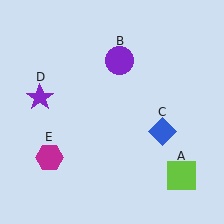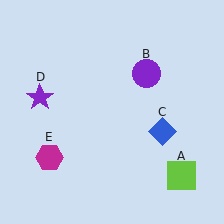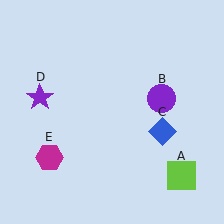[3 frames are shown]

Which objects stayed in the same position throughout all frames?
Lime square (object A) and blue diamond (object C) and purple star (object D) and magenta hexagon (object E) remained stationary.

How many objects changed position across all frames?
1 object changed position: purple circle (object B).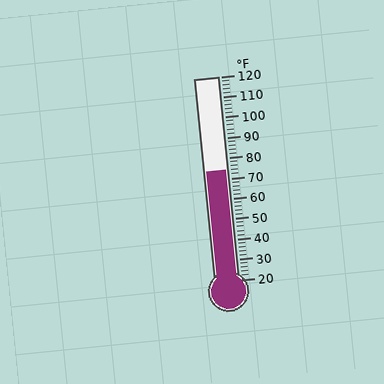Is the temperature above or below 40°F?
The temperature is above 40°F.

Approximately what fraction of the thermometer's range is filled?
The thermometer is filled to approximately 55% of its range.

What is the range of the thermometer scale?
The thermometer scale ranges from 20°F to 120°F.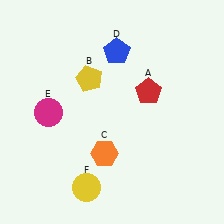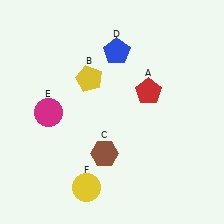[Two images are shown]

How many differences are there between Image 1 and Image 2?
There is 1 difference between the two images.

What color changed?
The hexagon (C) changed from orange in Image 1 to brown in Image 2.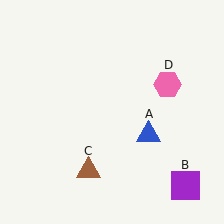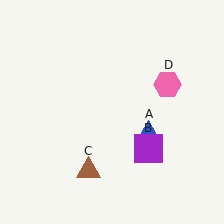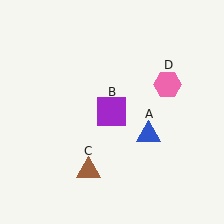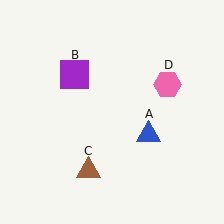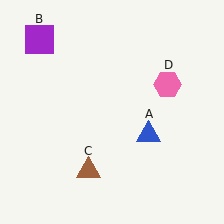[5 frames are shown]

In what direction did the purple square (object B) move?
The purple square (object B) moved up and to the left.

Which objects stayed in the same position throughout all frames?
Blue triangle (object A) and brown triangle (object C) and pink hexagon (object D) remained stationary.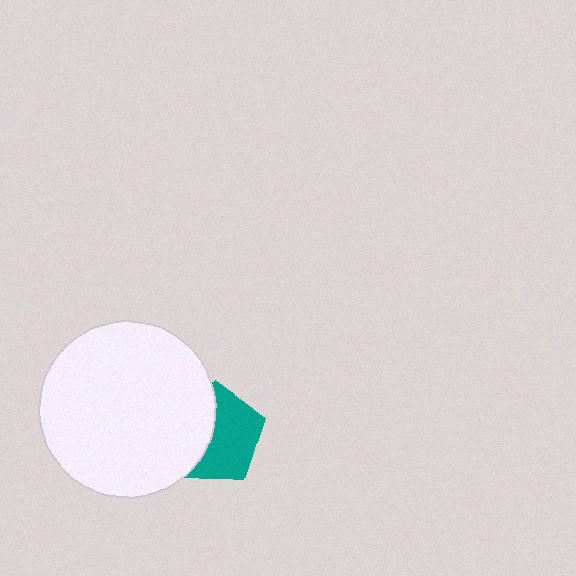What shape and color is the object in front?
The object in front is a white circle.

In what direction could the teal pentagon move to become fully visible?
The teal pentagon could move right. That would shift it out from behind the white circle entirely.